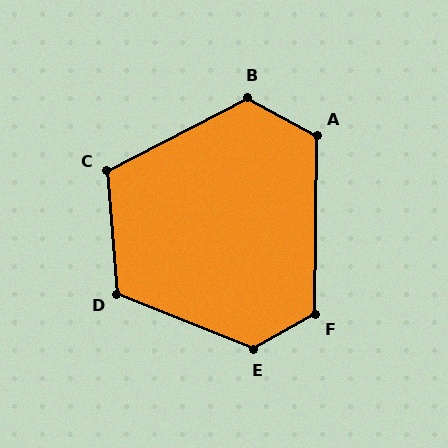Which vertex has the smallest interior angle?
C, at approximately 113 degrees.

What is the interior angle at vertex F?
Approximately 120 degrees (obtuse).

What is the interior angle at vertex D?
Approximately 116 degrees (obtuse).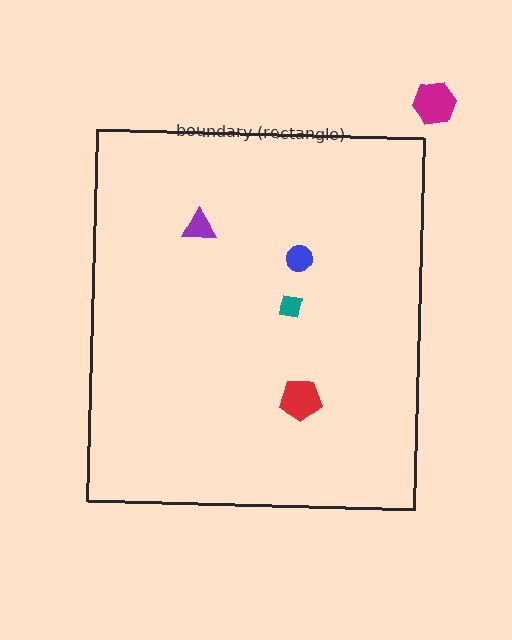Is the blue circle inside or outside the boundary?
Inside.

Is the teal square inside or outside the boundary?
Inside.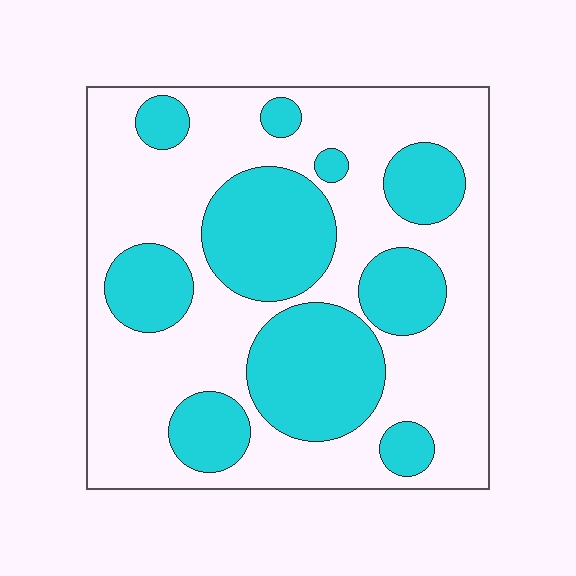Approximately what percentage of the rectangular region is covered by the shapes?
Approximately 35%.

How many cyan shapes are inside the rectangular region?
10.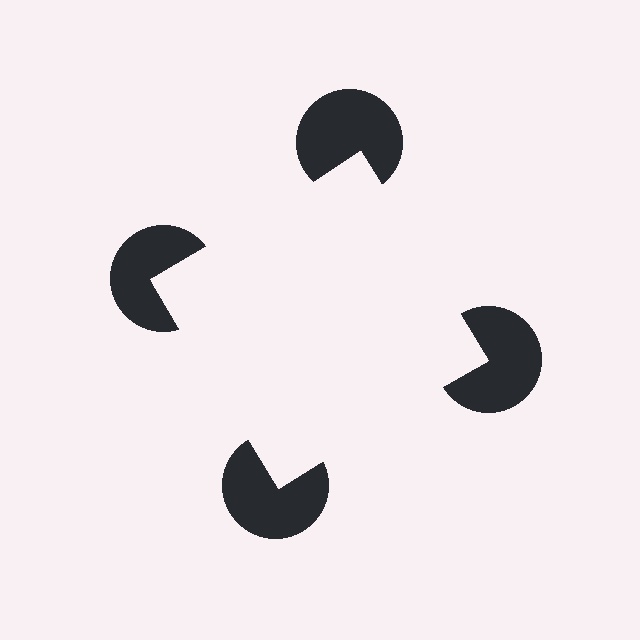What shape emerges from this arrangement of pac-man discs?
An illusory square — its edges are inferred from the aligned wedge cuts in the pac-man discs, not physically drawn.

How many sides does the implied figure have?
4 sides.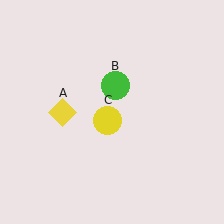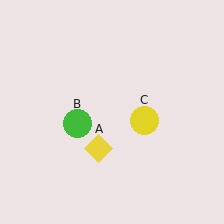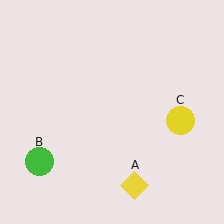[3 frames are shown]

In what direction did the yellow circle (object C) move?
The yellow circle (object C) moved right.